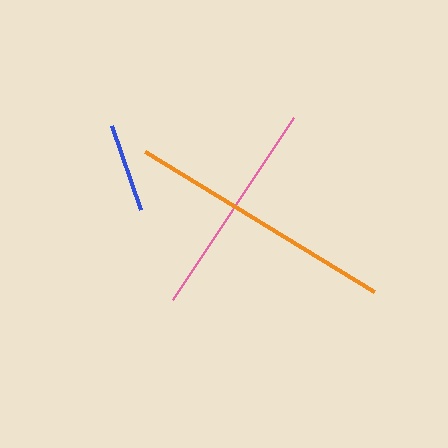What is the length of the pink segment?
The pink segment is approximately 219 pixels long.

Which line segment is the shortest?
The blue line is the shortest at approximately 89 pixels.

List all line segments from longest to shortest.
From longest to shortest: orange, pink, blue.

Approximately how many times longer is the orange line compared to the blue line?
The orange line is approximately 3.0 times the length of the blue line.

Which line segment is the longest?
The orange line is the longest at approximately 268 pixels.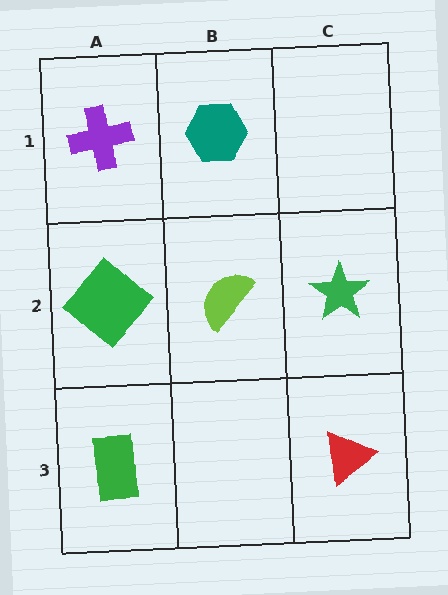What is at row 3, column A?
A green rectangle.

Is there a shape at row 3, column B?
No, that cell is empty.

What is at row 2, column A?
A green diamond.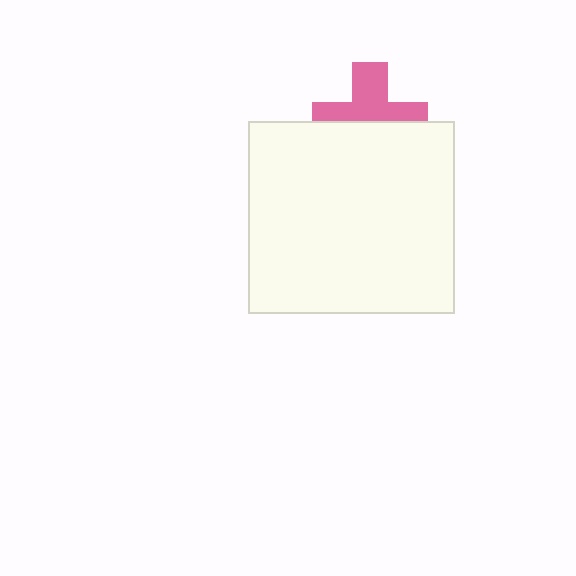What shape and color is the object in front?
The object in front is a white rectangle.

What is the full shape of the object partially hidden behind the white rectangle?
The partially hidden object is a pink cross.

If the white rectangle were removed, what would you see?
You would see the complete pink cross.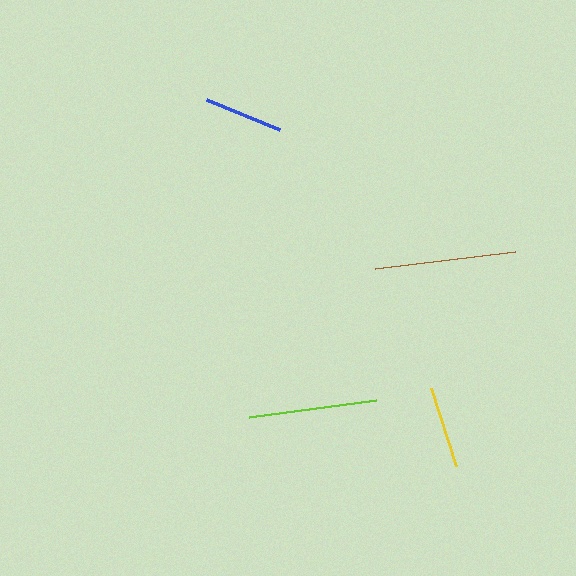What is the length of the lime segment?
The lime segment is approximately 128 pixels long.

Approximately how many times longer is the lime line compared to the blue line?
The lime line is approximately 1.6 times the length of the blue line.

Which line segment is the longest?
The brown line is the longest at approximately 141 pixels.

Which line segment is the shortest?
The blue line is the shortest at approximately 79 pixels.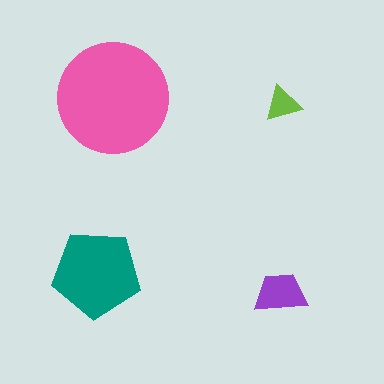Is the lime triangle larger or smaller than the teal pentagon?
Smaller.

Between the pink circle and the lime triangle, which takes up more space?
The pink circle.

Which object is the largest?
The pink circle.